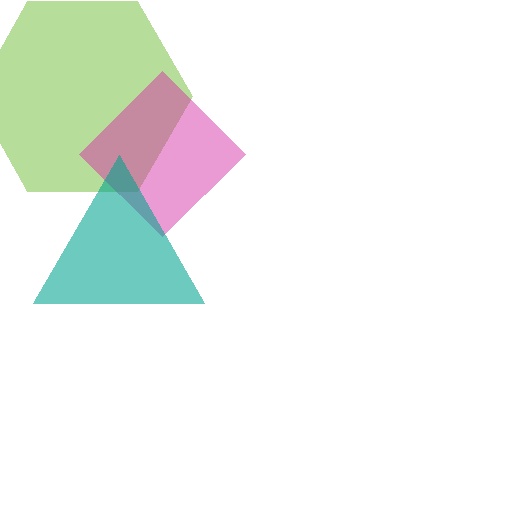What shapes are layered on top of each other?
The layered shapes are: a lime hexagon, a magenta diamond, a teal triangle.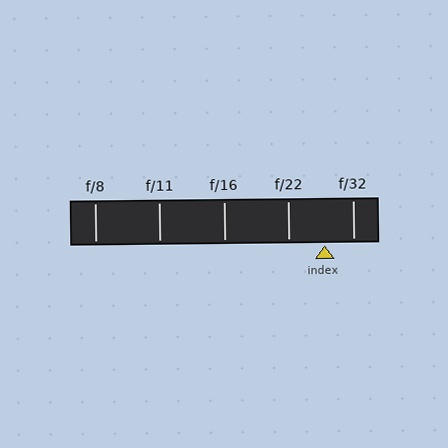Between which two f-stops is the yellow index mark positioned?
The index mark is between f/22 and f/32.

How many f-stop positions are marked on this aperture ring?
There are 5 f-stop positions marked.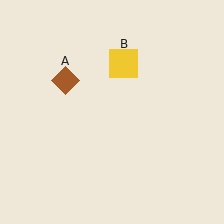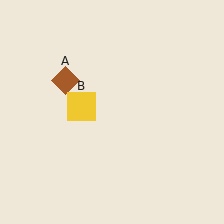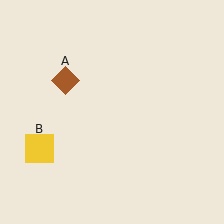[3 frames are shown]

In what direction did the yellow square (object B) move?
The yellow square (object B) moved down and to the left.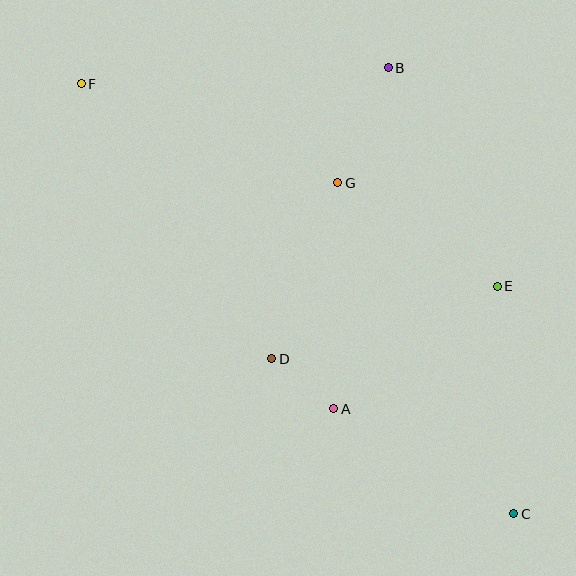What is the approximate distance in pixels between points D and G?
The distance between D and G is approximately 188 pixels.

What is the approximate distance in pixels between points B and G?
The distance between B and G is approximately 125 pixels.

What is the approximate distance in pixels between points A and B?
The distance between A and B is approximately 345 pixels.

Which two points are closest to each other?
Points A and D are closest to each other.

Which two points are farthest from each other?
Points C and F are farthest from each other.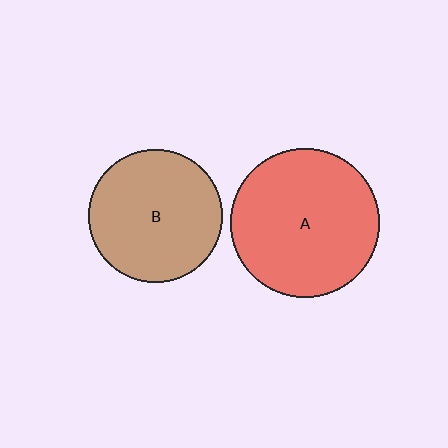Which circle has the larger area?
Circle A (red).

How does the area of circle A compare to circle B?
Approximately 1.2 times.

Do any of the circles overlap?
No, none of the circles overlap.